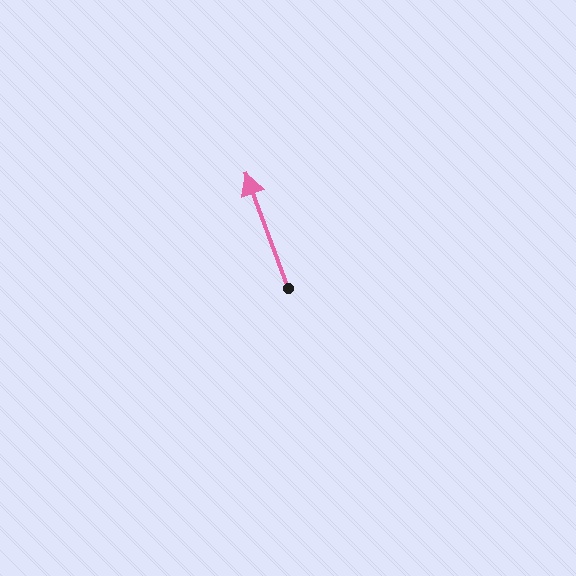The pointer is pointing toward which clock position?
Roughly 11 o'clock.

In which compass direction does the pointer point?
North.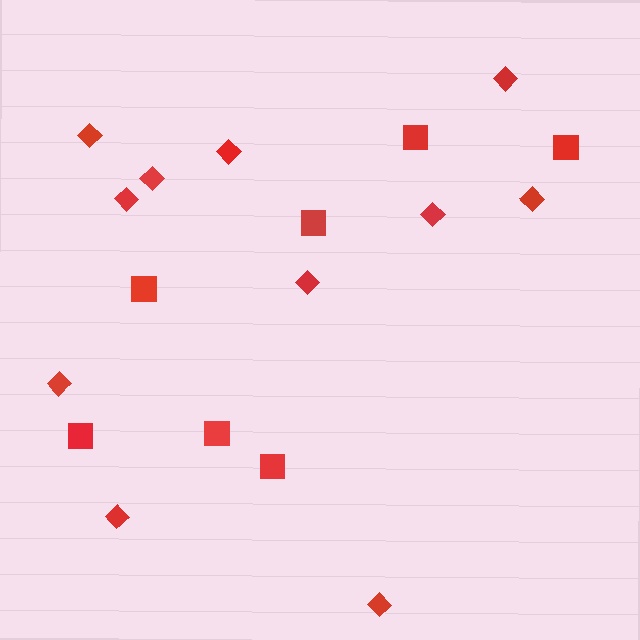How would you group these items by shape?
There are 2 groups: one group of diamonds (11) and one group of squares (7).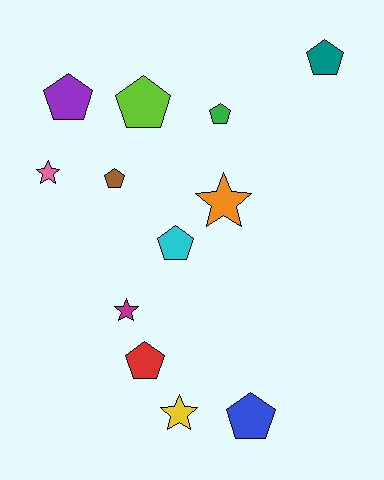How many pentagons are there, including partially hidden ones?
There are 8 pentagons.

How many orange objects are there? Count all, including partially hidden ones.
There is 1 orange object.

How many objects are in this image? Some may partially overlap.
There are 12 objects.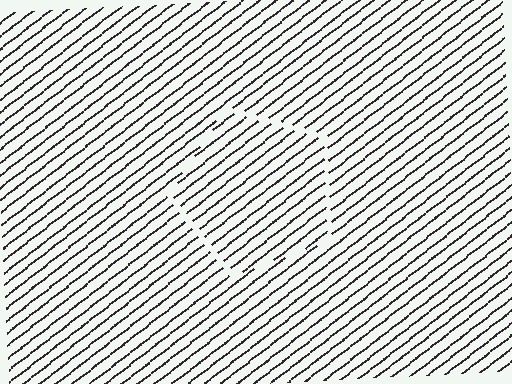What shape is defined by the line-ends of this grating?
An illusory pentagon. The interior of the shape contains the same grating, shifted by half a period — the contour is defined by the phase discontinuity where line-ends from the inner and outer gratings abut.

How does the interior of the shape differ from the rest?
The interior of the shape contains the same grating, shifted by half a period — the contour is defined by the phase discontinuity where line-ends from the inner and outer gratings abut.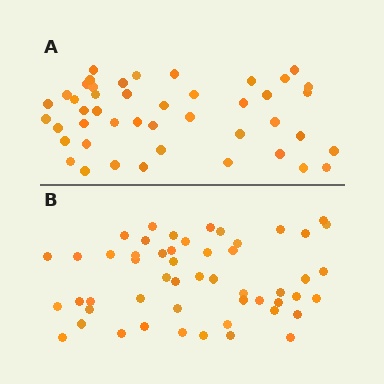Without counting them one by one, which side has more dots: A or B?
Region B (the bottom region) has more dots.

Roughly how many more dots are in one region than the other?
Region B has roughly 8 or so more dots than region A.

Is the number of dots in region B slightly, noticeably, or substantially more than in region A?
Region B has only slightly more — the two regions are fairly close. The ratio is roughly 1.2 to 1.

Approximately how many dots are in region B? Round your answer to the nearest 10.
About 50 dots. (The exact count is 52, which rounds to 50.)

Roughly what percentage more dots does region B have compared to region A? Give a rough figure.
About 15% more.